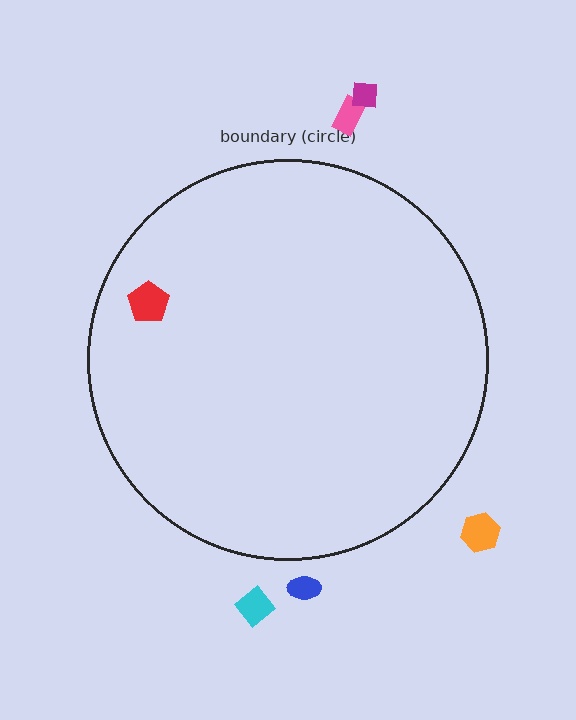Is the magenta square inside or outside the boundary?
Outside.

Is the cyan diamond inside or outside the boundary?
Outside.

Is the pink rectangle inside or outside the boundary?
Outside.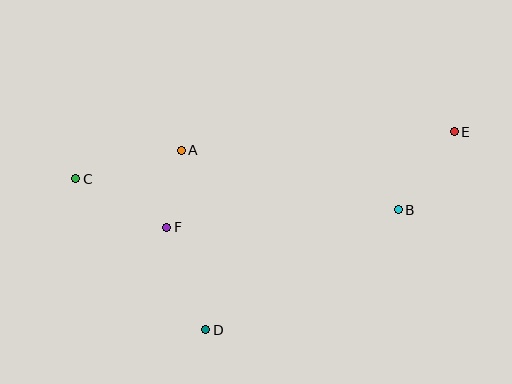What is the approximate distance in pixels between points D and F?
The distance between D and F is approximately 110 pixels.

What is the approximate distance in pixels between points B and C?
The distance between B and C is approximately 324 pixels.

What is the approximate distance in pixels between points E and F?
The distance between E and F is approximately 303 pixels.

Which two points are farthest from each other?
Points C and E are farthest from each other.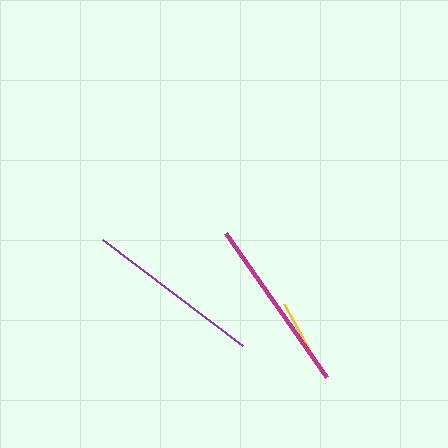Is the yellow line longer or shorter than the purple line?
The purple line is longer than the yellow line.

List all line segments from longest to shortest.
From longest to shortest: magenta, purple, yellow.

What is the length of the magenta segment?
The magenta segment is approximately 176 pixels long.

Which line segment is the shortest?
The yellow line is the shortest at approximately 74 pixels.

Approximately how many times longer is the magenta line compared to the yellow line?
The magenta line is approximately 2.4 times the length of the yellow line.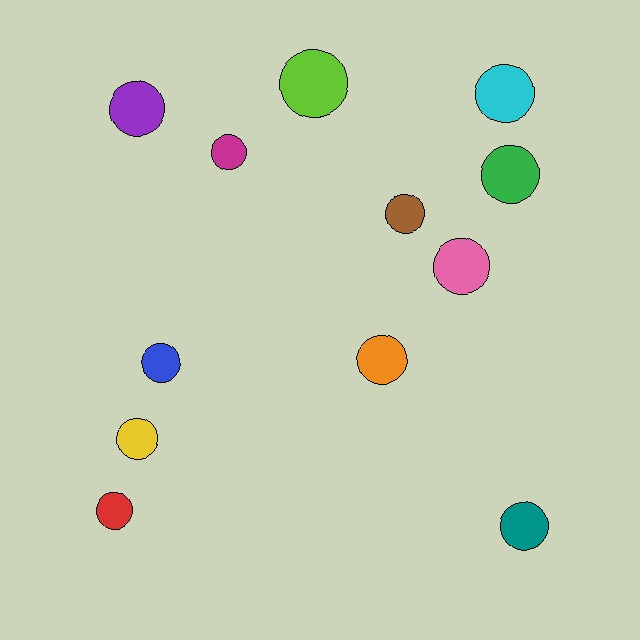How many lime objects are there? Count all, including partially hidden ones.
There is 1 lime object.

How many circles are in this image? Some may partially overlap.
There are 12 circles.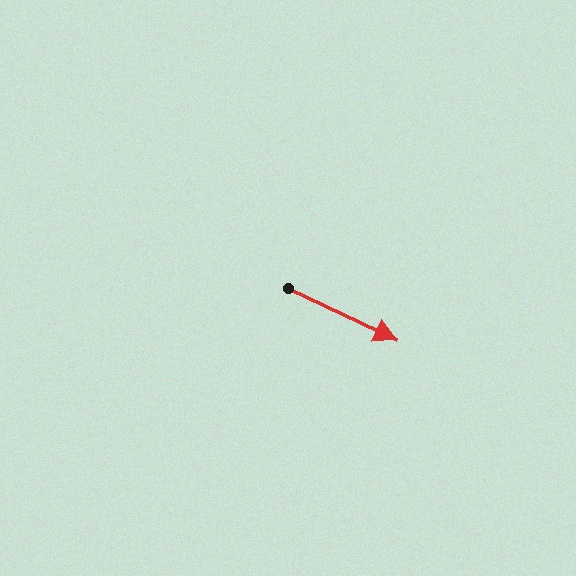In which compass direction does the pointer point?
Southeast.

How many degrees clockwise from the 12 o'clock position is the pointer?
Approximately 116 degrees.